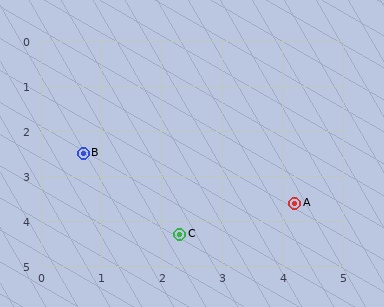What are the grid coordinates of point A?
Point A is at approximately (4.2, 3.6).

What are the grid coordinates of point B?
Point B is at approximately (0.7, 2.5).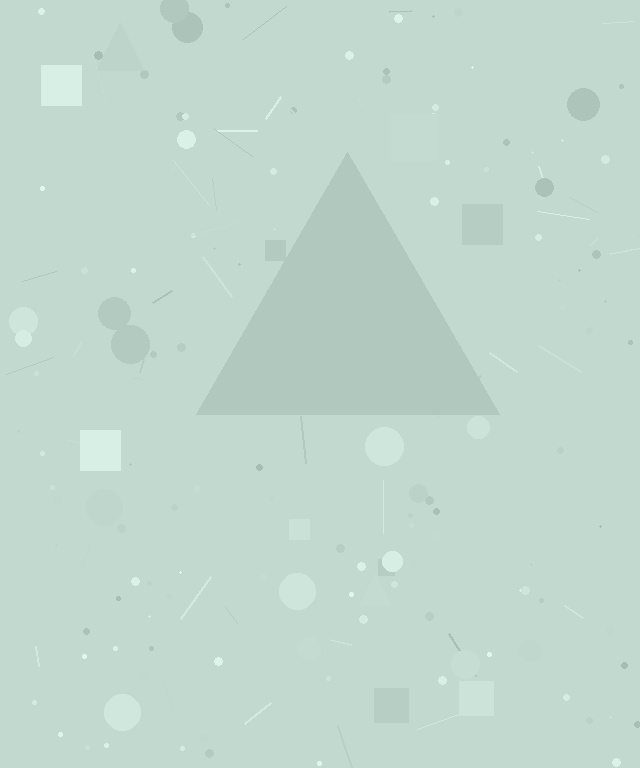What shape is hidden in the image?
A triangle is hidden in the image.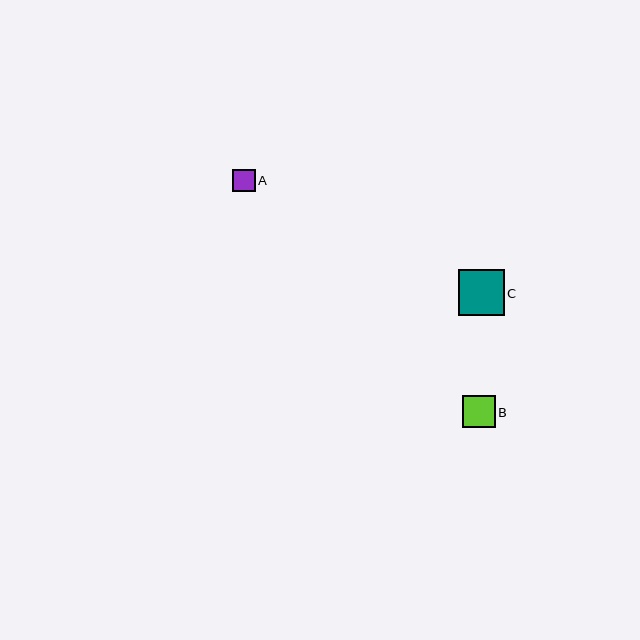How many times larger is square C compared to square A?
Square C is approximately 2.1 times the size of square A.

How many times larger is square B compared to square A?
Square B is approximately 1.5 times the size of square A.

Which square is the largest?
Square C is the largest with a size of approximately 46 pixels.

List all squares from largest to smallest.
From largest to smallest: C, B, A.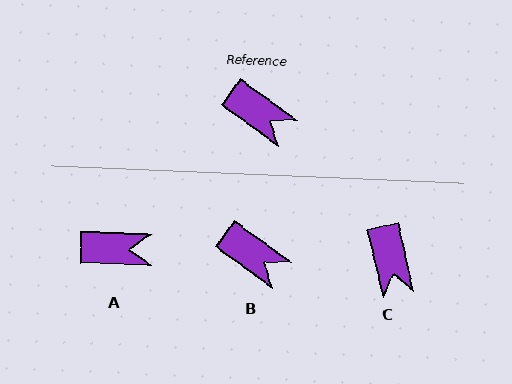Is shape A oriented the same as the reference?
No, it is off by about 34 degrees.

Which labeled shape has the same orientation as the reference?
B.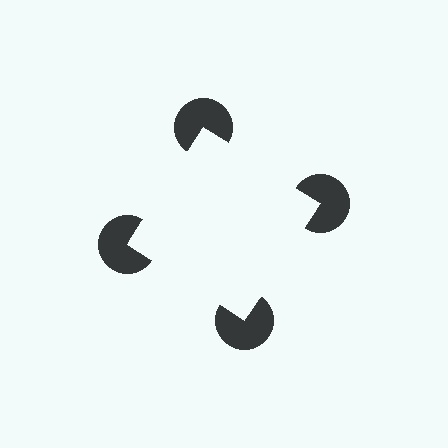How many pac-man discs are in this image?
There are 4 — one at each vertex of the illusory square.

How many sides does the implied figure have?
4 sides.